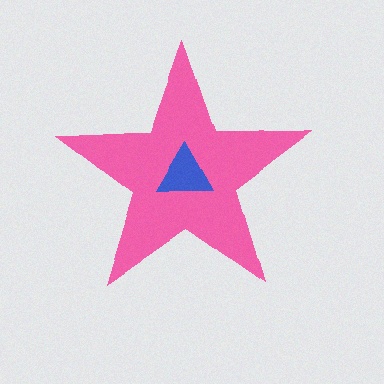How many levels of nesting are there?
2.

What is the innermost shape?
The blue triangle.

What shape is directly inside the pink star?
The blue triangle.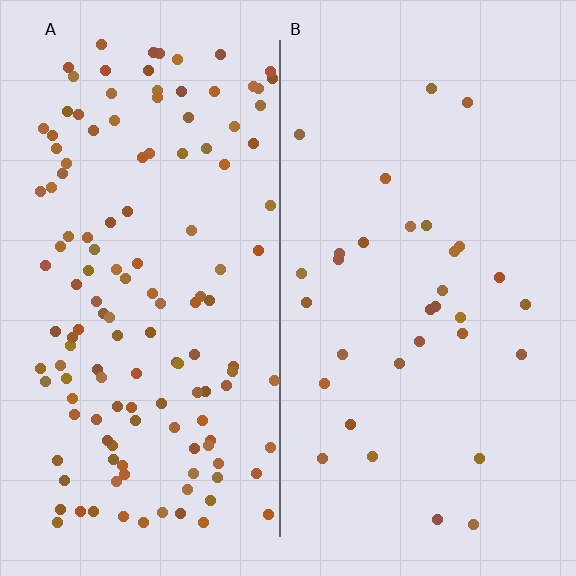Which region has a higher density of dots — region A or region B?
A (the left).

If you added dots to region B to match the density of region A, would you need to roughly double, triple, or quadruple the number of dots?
Approximately quadruple.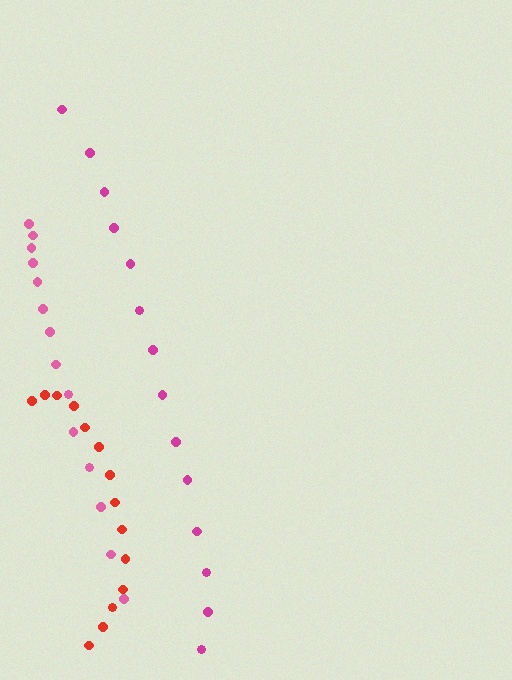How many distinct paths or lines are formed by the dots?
There are 3 distinct paths.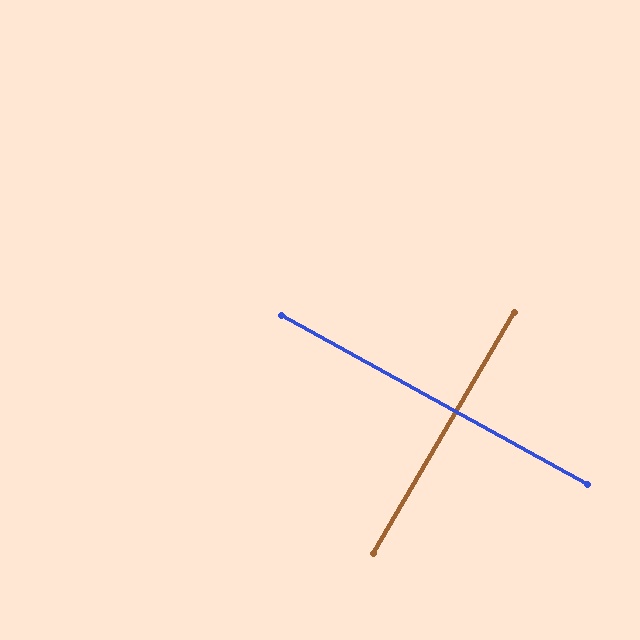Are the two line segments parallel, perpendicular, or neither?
Perpendicular — they meet at approximately 89°.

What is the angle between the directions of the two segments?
Approximately 89 degrees.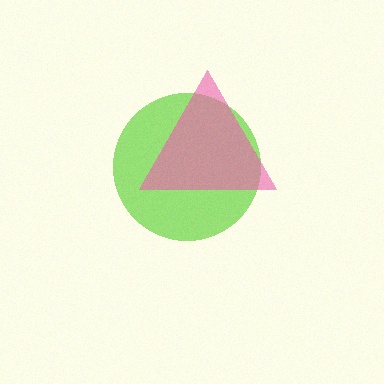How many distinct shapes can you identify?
There are 2 distinct shapes: a lime circle, a pink triangle.